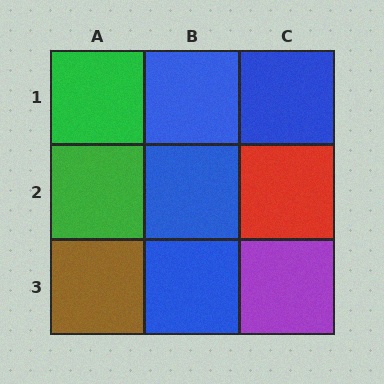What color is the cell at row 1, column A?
Green.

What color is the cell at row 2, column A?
Green.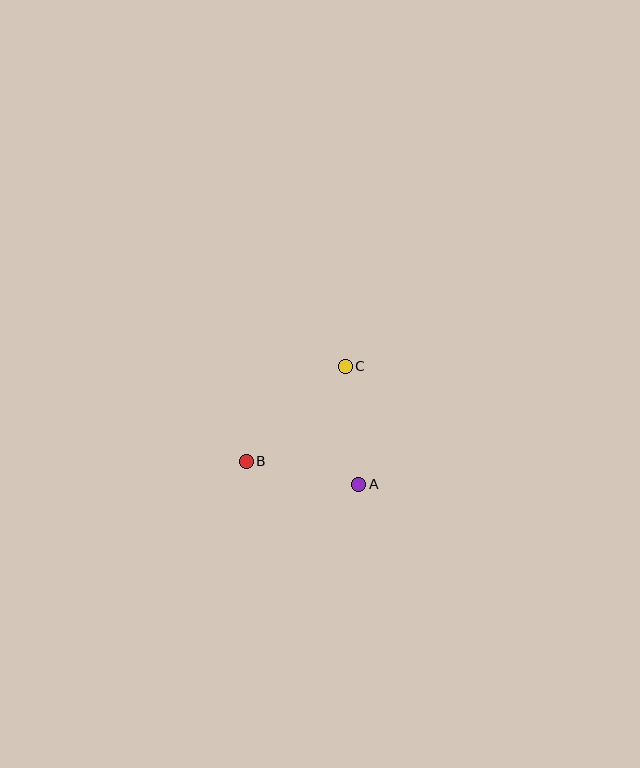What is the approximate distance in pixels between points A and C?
The distance between A and C is approximately 119 pixels.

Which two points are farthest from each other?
Points B and C are farthest from each other.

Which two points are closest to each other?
Points A and B are closest to each other.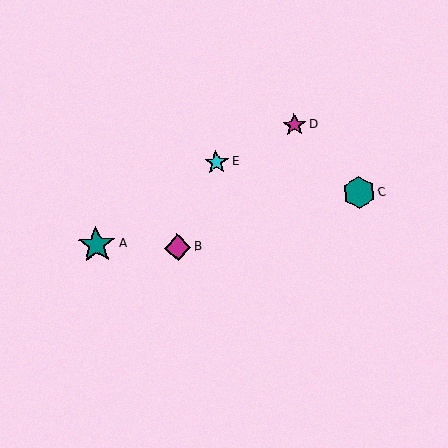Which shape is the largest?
The teal star (labeled A) is the largest.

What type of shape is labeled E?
Shape E is a cyan star.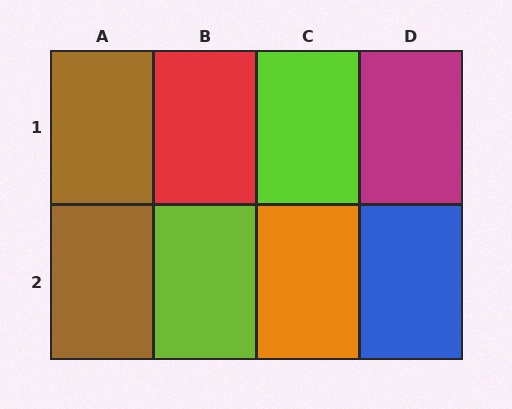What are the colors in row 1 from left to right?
Brown, red, lime, magenta.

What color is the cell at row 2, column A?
Brown.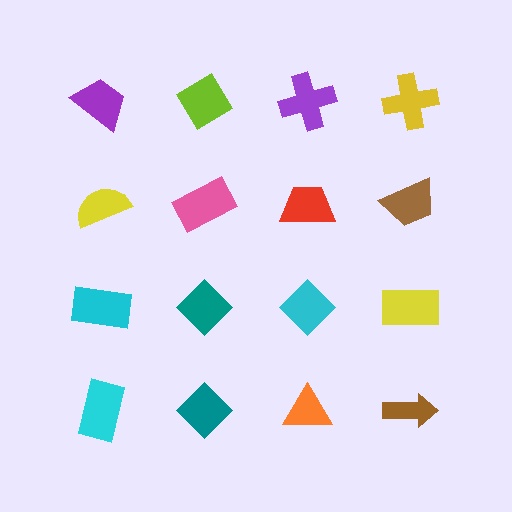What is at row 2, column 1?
A yellow semicircle.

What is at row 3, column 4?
A yellow rectangle.